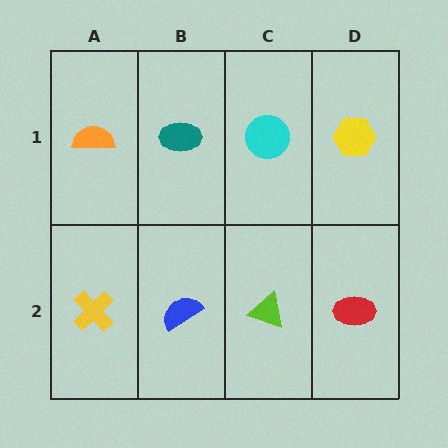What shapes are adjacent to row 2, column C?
A cyan circle (row 1, column C), a blue semicircle (row 2, column B), a red ellipse (row 2, column D).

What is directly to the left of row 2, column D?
A lime triangle.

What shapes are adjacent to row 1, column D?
A red ellipse (row 2, column D), a cyan circle (row 1, column C).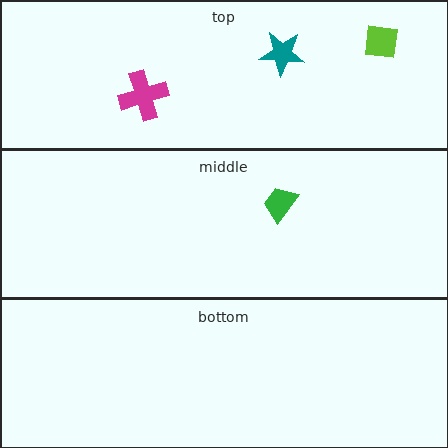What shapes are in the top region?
The lime square, the teal star, the magenta cross.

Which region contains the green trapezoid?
The middle region.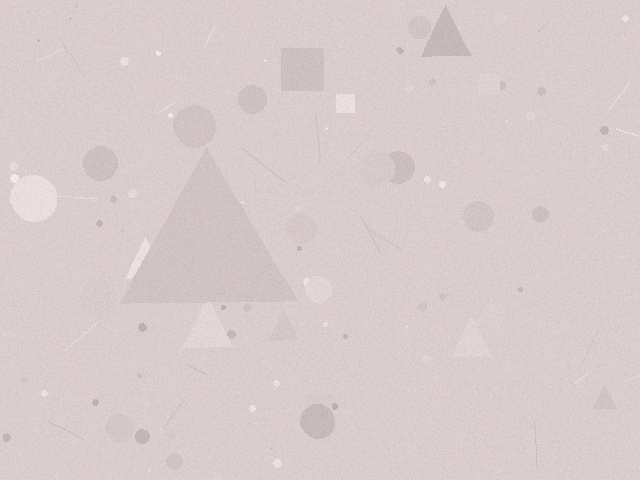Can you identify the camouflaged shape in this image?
The camouflaged shape is a triangle.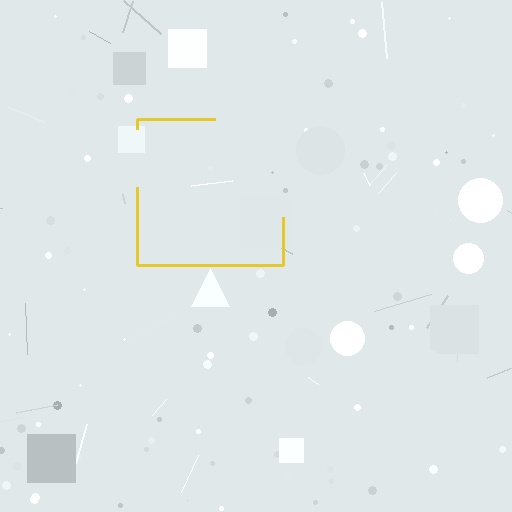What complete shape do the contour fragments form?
The contour fragments form a square.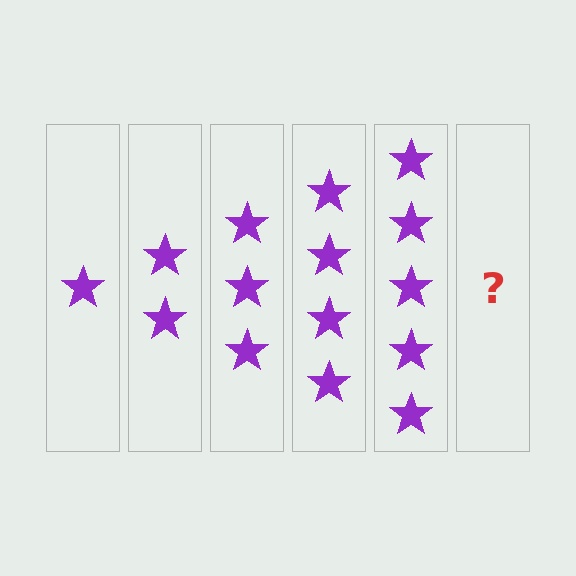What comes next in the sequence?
The next element should be 6 stars.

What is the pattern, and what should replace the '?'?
The pattern is that each step adds one more star. The '?' should be 6 stars.